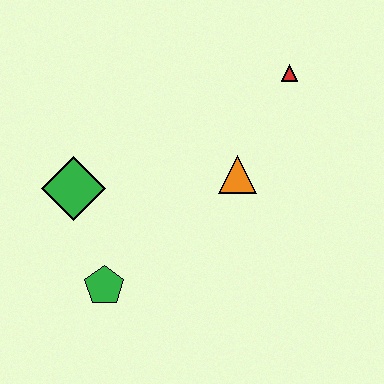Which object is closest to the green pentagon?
The green diamond is closest to the green pentagon.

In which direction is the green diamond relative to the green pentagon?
The green diamond is above the green pentagon.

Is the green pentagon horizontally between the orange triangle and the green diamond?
Yes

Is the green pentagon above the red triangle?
No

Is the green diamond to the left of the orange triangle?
Yes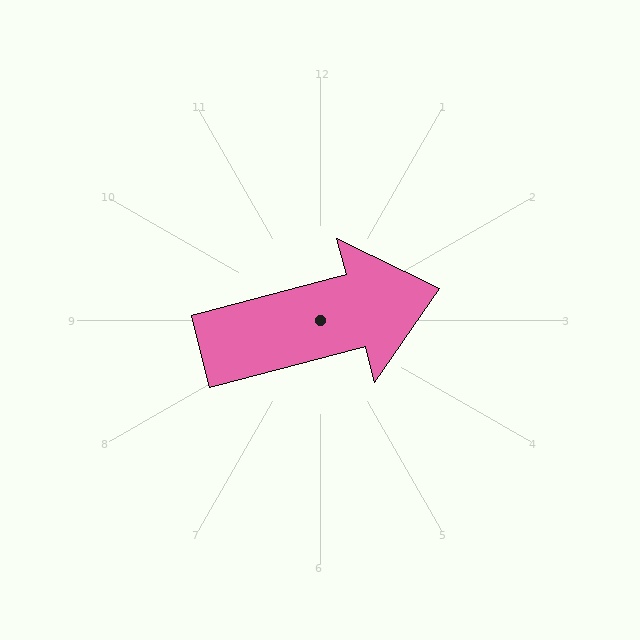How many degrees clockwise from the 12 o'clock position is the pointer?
Approximately 75 degrees.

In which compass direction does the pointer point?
East.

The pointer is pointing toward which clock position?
Roughly 3 o'clock.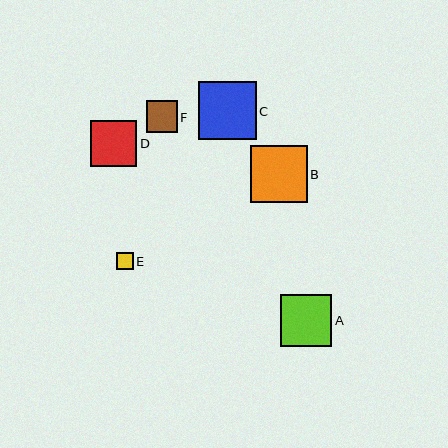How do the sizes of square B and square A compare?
Square B and square A are approximately the same size.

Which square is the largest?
Square C is the largest with a size of approximately 58 pixels.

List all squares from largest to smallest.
From largest to smallest: C, B, A, D, F, E.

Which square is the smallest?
Square E is the smallest with a size of approximately 16 pixels.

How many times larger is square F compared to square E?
Square F is approximately 1.9 times the size of square E.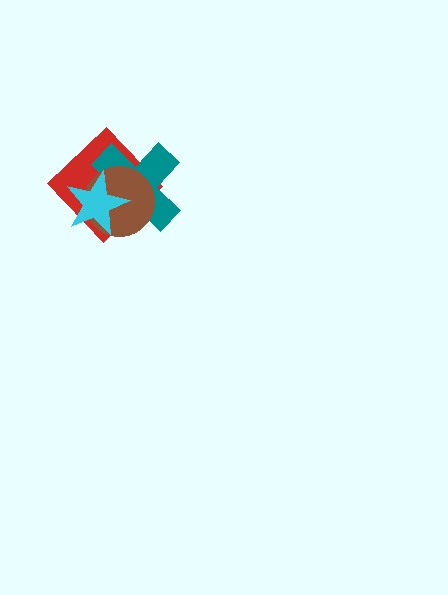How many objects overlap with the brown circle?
3 objects overlap with the brown circle.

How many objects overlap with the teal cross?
3 objects overlap with the teal cross.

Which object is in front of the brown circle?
The cyan star is in front of the brown circle.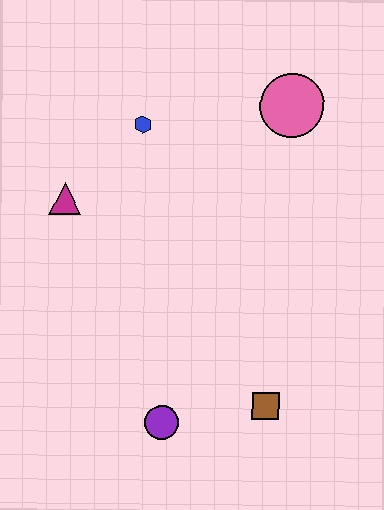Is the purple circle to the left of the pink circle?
Yes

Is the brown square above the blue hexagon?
No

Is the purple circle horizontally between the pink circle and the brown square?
No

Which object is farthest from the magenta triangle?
The brown square is farthest from the magenta triangle.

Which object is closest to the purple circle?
The brown square is closest to the purple circle.